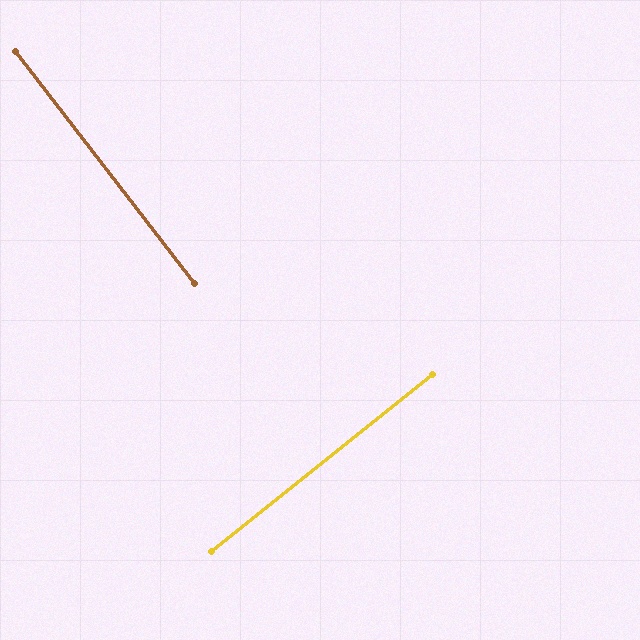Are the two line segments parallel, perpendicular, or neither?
Perpendicular — they meet at approximately 89°.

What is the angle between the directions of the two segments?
Approximately 89 degrees.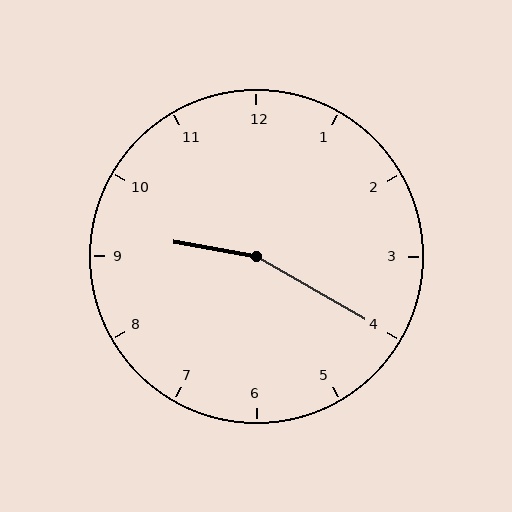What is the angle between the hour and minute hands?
Approximately 160 degrees.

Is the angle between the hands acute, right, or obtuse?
It is obtuse.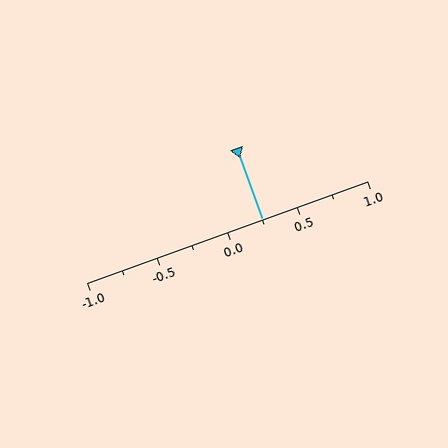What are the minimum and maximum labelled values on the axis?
The axis runs from -1.0 to 1.0.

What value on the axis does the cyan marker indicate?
The marker indicates approximately 0.25.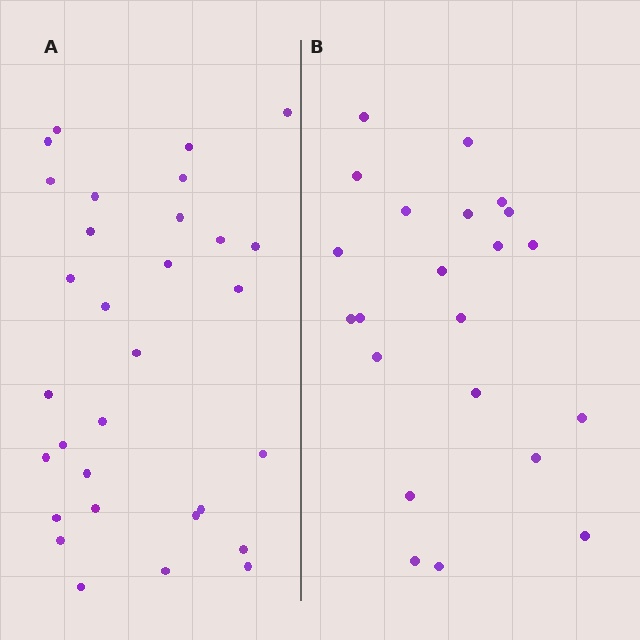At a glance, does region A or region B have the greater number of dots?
Region A (the left region) has more dots.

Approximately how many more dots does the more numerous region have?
Region A has roughly 8 or so more dots than region B.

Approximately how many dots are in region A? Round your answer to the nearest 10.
About 30 dots. (The exact count is 31, which rounds to 30.)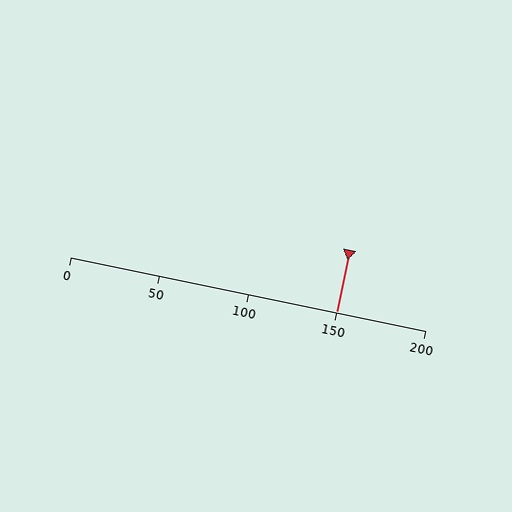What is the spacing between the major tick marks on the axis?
The major ticks are spaced 50 apart.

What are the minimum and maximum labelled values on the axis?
The axis runs from 0 to 200.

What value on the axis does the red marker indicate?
The marker indicates approximately 150.